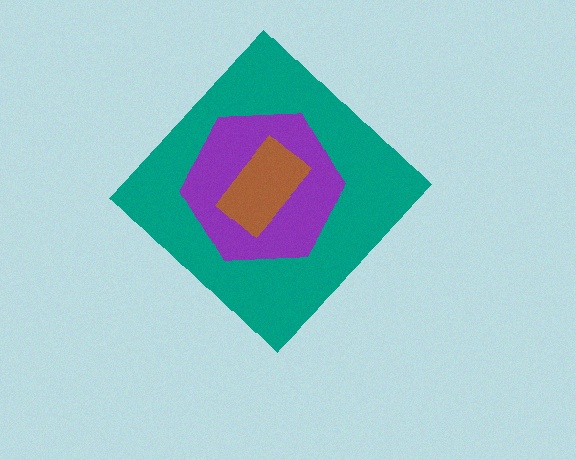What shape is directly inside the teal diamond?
The purple hexagon.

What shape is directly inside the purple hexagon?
The brown rectangle.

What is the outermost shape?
The teal diamond.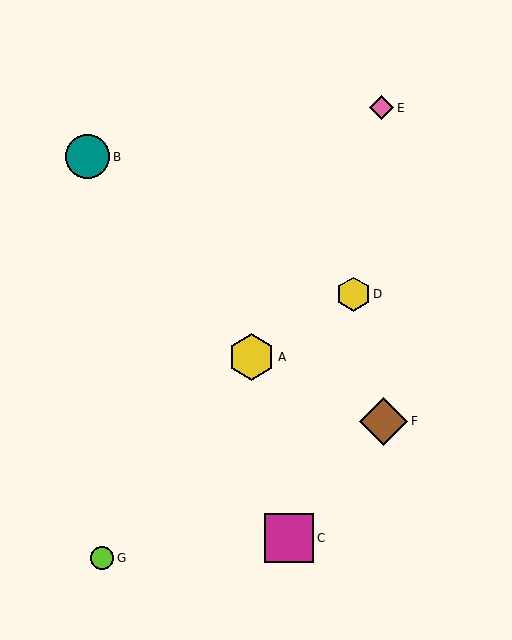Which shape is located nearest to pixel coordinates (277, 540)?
The magenta square (labeled C) at (289, 538) is nearest to that location.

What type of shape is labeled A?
Shape A is a yellow hexagon.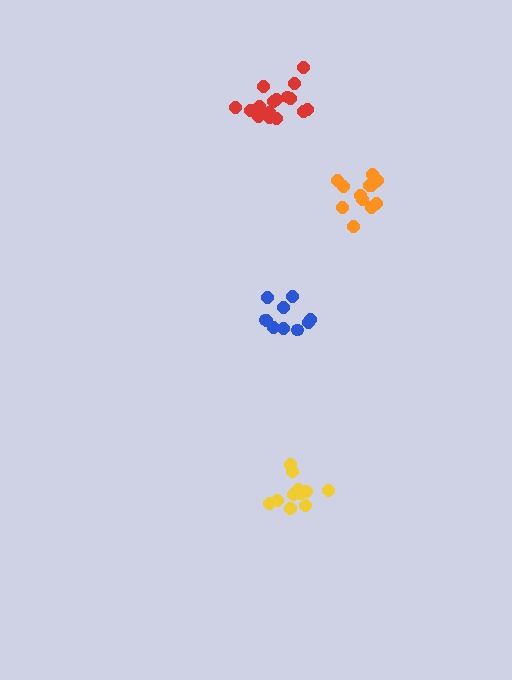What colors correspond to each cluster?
The clusters are colored: orange, blue, red, yellow.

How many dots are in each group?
Group 1: 12 dots, Group 2: 10 dots, Group 3: 16 dots, Group 4: 11 dots (49 total).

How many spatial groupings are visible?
There are 4 spatial groupings.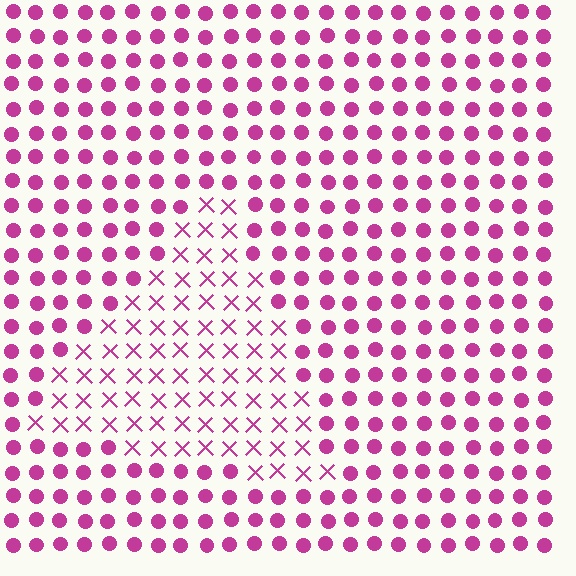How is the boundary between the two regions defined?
The boundary is defined by a change in element shape: X marks inside vs. circles outside. All elements share the same color and spacing.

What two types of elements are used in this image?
The image uses X marks inside the triangle region and circles outside it.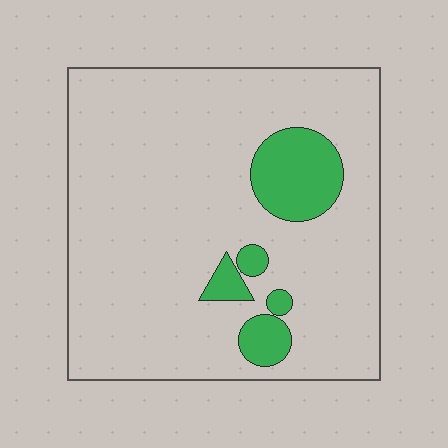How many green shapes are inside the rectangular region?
5.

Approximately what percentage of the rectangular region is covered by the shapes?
Approximately 10%.